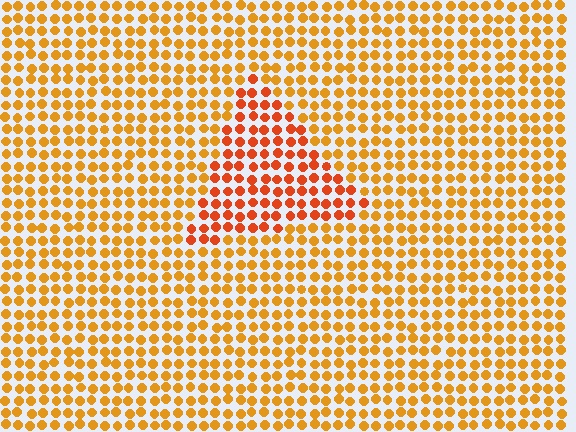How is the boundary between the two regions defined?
The boundary is defined purely by a slight shift in hue (about 25 degrees). Spacing, size, and orientation are identical on both sides.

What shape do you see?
I see a triangle.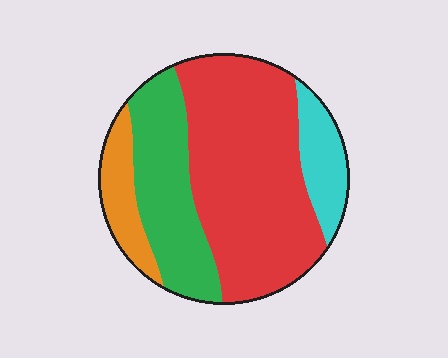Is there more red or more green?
Red.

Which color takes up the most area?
Red, at roughly 55%.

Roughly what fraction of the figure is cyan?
Cyan takes up less than a quarter of the figure.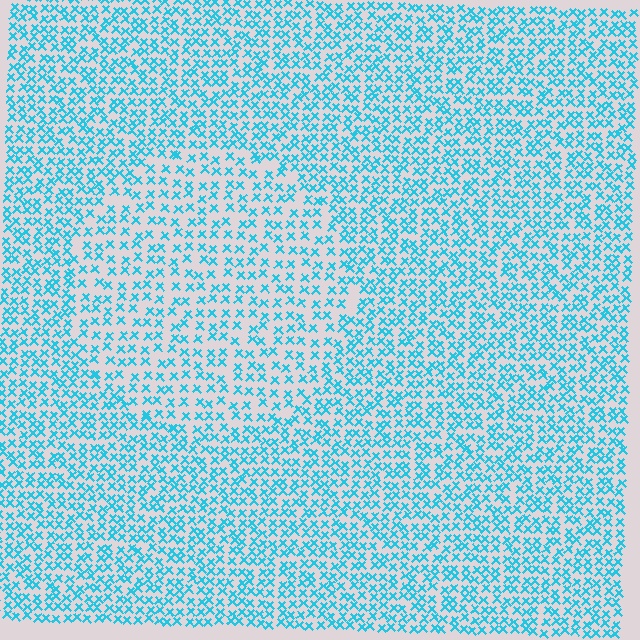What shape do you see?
I see a circle.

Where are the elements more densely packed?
The elements are more densely packed outside the circle boundary.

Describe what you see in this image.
The image contains small cyan elements arranged at two different densities. A circle-shaped region is visible where the elements are less densely packed than the surrounding area.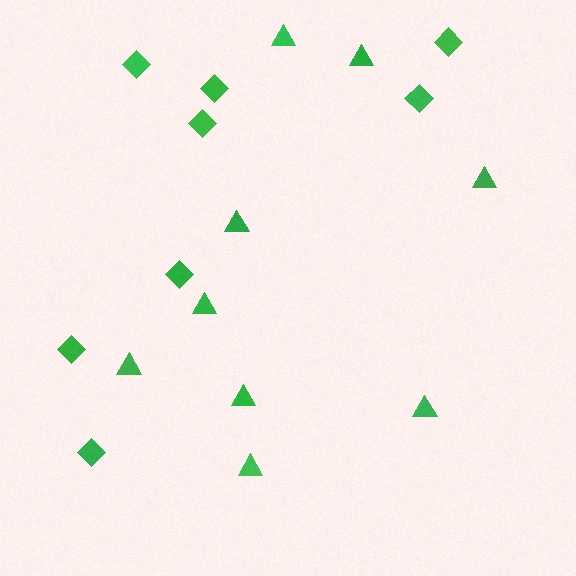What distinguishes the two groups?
There are 2 groups: one group of triangles (9) and one group of diamonds (8).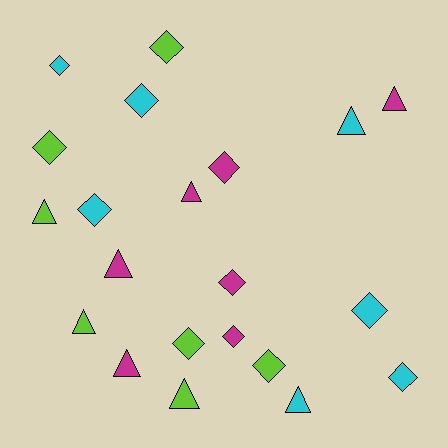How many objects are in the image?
There are 21 objects.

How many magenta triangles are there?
There are 4 magenta triangles.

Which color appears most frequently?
Cyan, with 7 objects.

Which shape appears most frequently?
Diamond, with 12 objects.